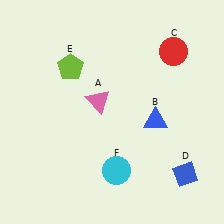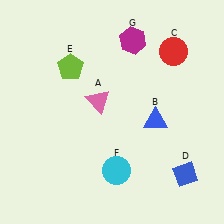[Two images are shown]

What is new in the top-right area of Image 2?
A magenta hexagon (G) was added in the top-right area of Image 2.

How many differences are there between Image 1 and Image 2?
There is 1 difference between the two images.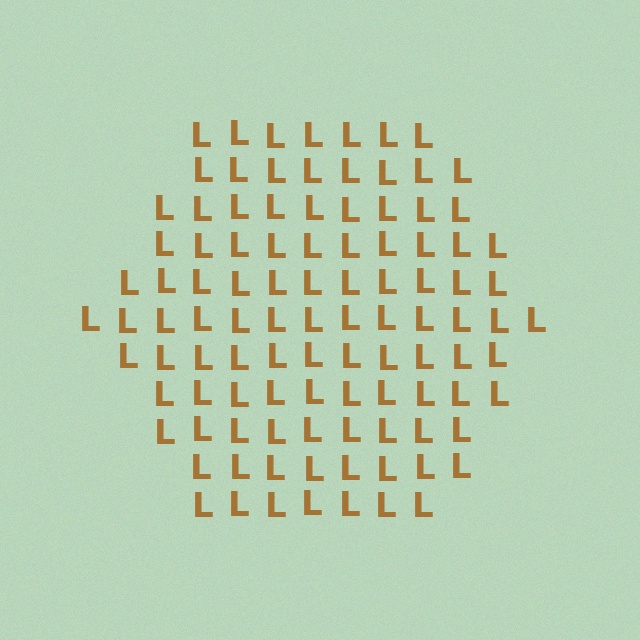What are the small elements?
The small elements are letter L's.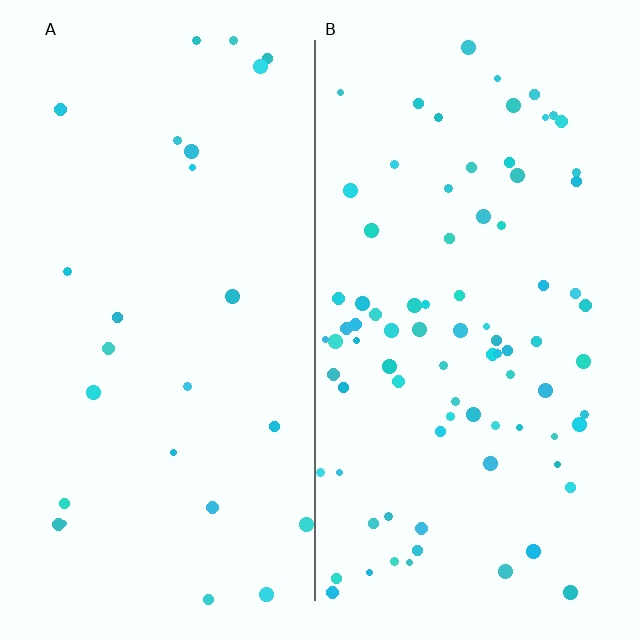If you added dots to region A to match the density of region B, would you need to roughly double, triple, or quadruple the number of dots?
Approximately triple.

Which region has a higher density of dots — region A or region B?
B (the right).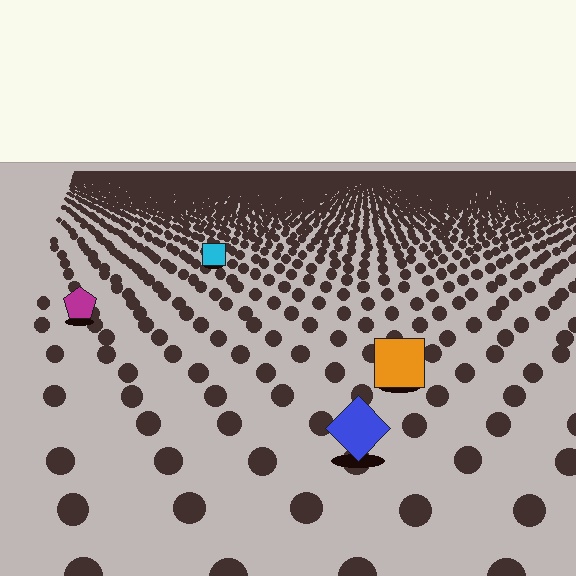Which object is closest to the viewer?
The blue diamond is closest. The texture marks near it are larger and more spread out.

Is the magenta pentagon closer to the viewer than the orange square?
No. The orange square is closer — you can tell from the texture gradient: the ground texture is coarser near it.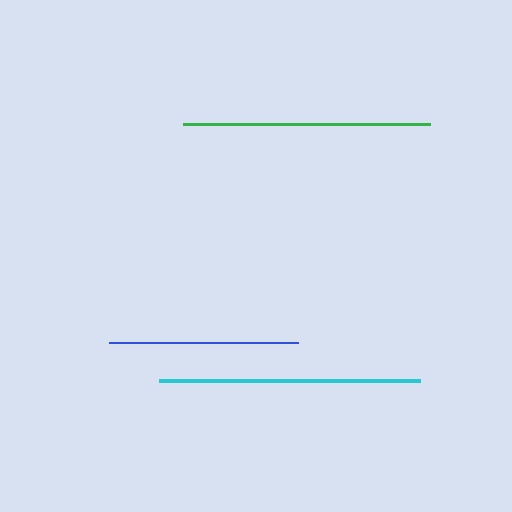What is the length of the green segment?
The green segment is approximately 247 pixels long.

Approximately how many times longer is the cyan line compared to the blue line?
The cyan line is approximately 1.4 times the length of the blue line.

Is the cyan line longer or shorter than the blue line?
The cyan line is longer than the blue line.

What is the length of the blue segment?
The blue segment is approximately 189 pixels long.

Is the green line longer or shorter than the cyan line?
The cyan line is longer than the green line.